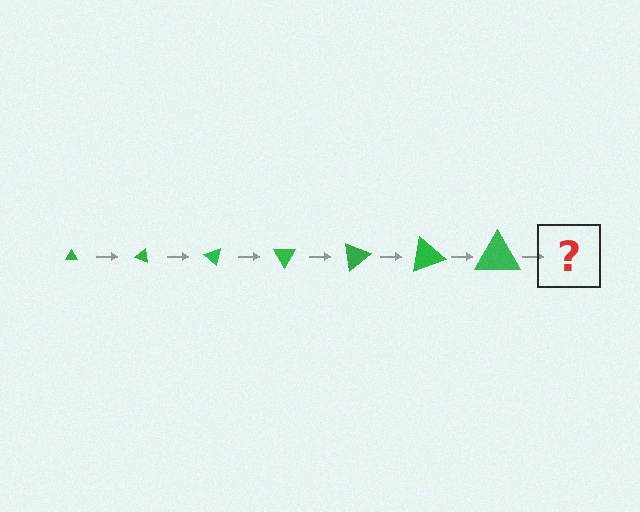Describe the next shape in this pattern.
It should be a triangle, larger than the previous one and rotated 140 degrees from the start.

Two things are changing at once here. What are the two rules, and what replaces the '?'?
The two rules are that the triangle grows larger each step and it rotates 20 degrees each step. The '?' should be a triangle, larger than the previous one and rotated 140 degrees from the start.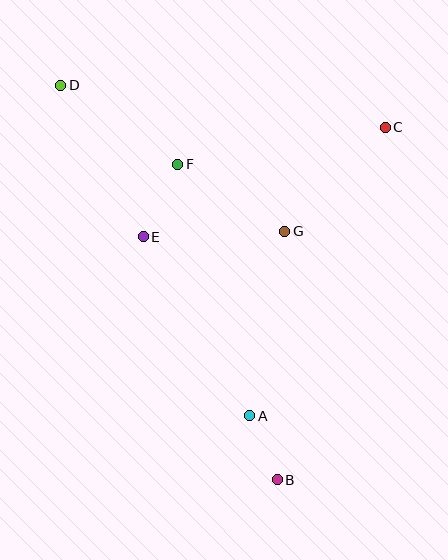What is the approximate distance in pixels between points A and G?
The distance between A and G is approximately 188 pixels.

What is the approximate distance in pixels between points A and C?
The distance between A and C is approximately 319 pixels.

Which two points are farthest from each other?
Points B and D are farthest from each other.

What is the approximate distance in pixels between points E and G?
The distance between E and G is approximately 142 pixels.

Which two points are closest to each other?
Points A and B are closest to each other.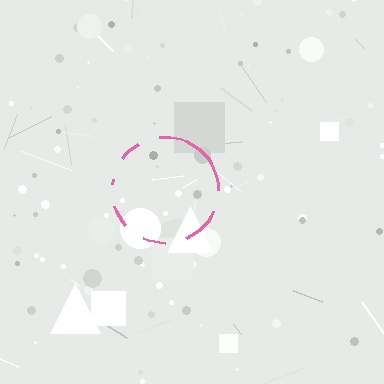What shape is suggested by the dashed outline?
The dashed outline suggests a circle.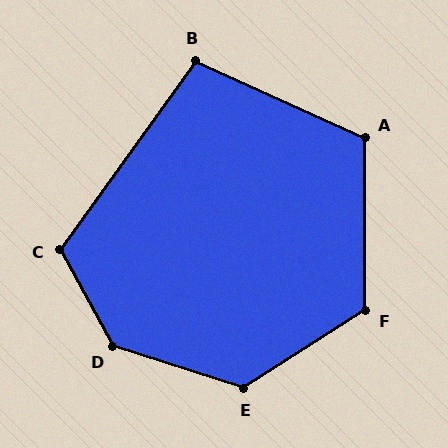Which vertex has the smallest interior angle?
B, at approximately 101 degrees.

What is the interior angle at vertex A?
Approximately 114 degrees (obtuse).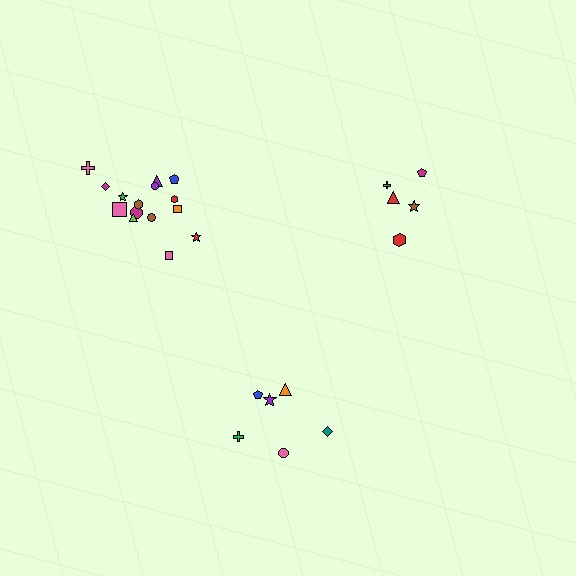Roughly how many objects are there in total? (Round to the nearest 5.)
Roughly 25 objects in total.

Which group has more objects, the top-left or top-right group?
The top-left group.